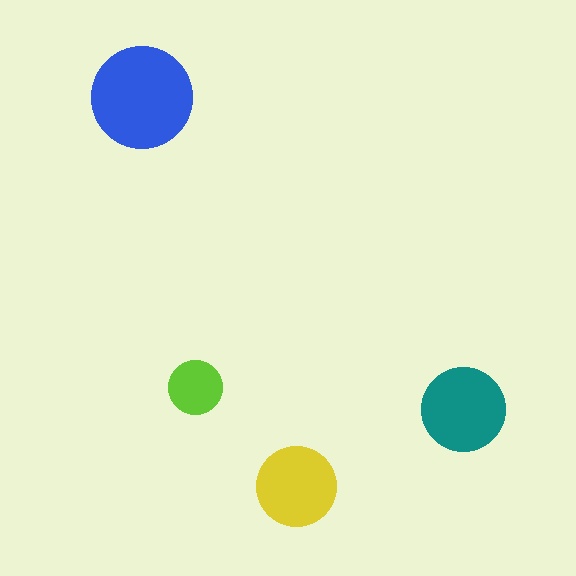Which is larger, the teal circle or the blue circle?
The blue one.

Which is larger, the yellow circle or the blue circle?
The blue one.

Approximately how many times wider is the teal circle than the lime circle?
About 1.5 times wider.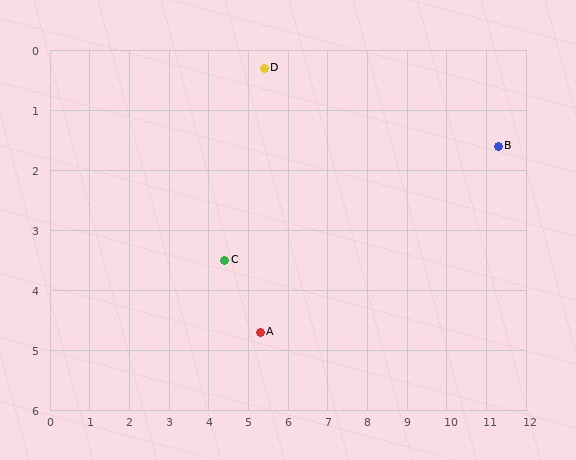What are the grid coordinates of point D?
Point D is at approximately (5.4, 0.3).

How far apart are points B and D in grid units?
Points B and D are about 6.0 grid units apart.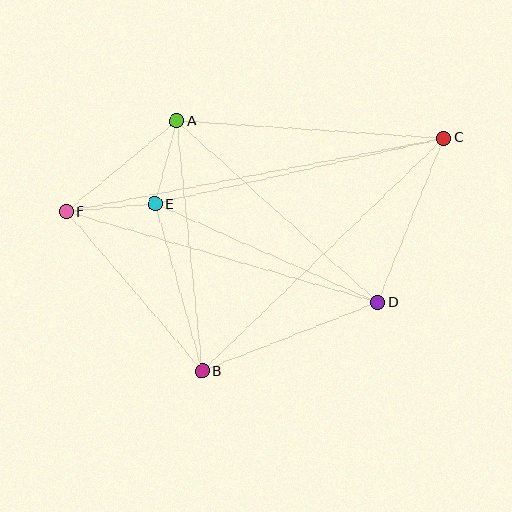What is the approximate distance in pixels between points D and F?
The distance between D and F is approximately 325 pixels.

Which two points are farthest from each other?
Points C and F are farthest from each other.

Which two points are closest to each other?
Points A and E are closest to each other.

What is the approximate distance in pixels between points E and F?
The distance between E and F is approximately 89 pixels.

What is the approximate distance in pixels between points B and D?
The distance between B and D is approximately 189 pixels.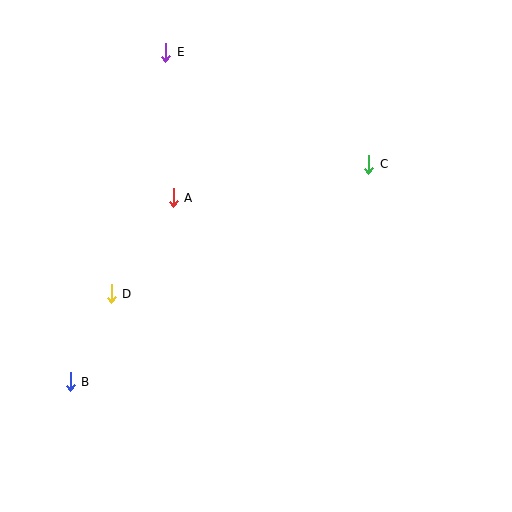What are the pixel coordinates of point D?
Point D is at (111, 294).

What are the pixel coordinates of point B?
Point B is at (70, 382).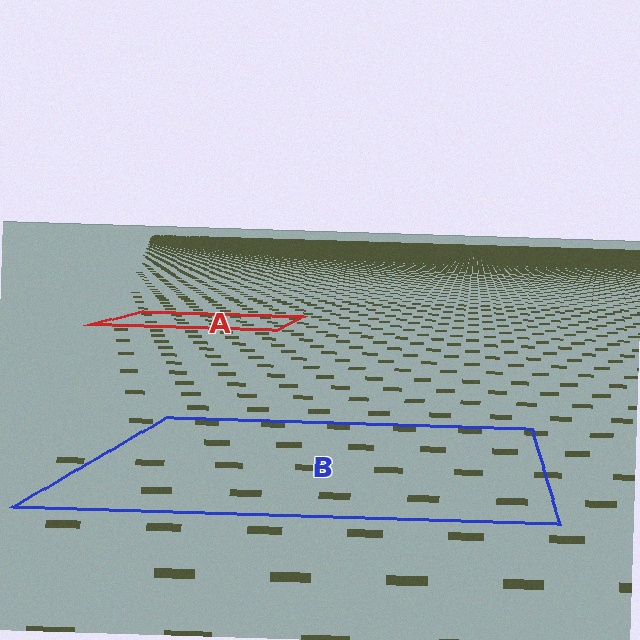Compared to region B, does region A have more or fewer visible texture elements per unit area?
Region A has more texture elements per unit area — they are packed more densely because it is farther away.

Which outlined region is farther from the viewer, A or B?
Region A is farther from the viewer — the texture elements inside it appear smaller and more densely packed.